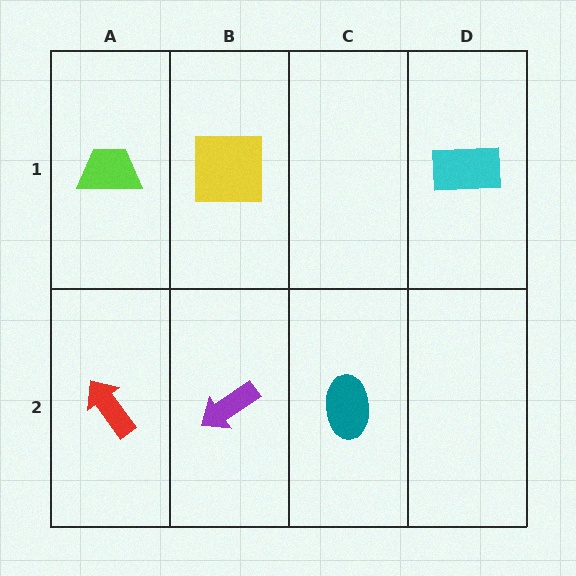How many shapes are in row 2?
3 shapes.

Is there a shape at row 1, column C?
No, that cell is empty.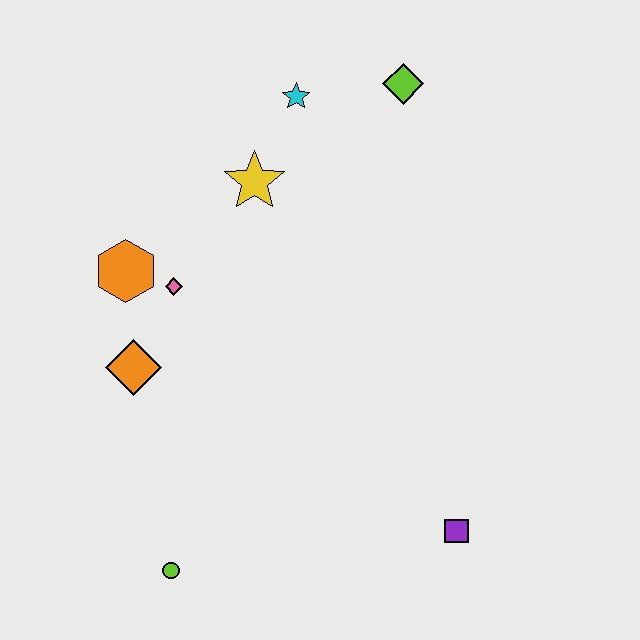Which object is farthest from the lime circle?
The lime diamond is farthest from the lime circle.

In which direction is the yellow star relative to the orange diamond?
The yellow star is above the orange diamond.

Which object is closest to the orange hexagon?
The pink diamond is closest to the orange hexagon.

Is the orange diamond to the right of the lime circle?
No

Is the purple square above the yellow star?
No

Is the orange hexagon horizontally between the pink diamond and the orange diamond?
No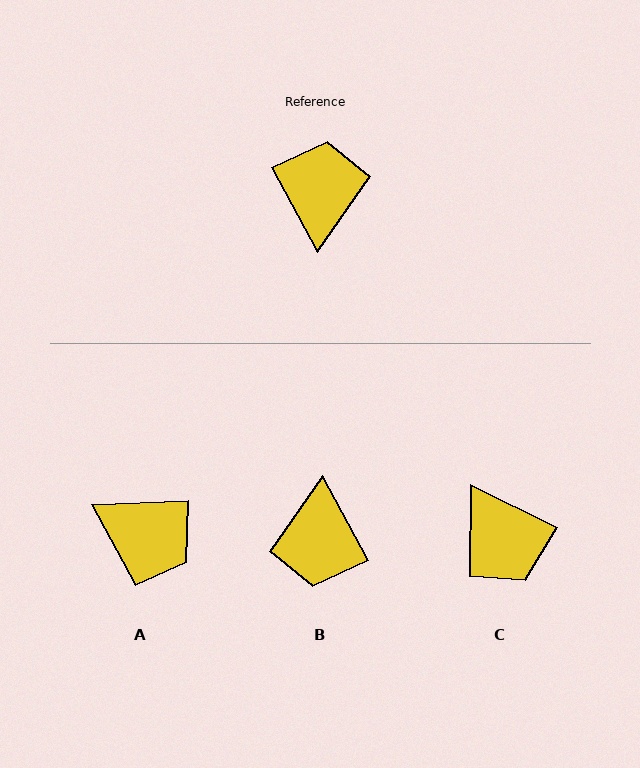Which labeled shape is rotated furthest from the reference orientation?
B, about 180 degrees away.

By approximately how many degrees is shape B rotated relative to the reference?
Approximately 180 degrees counter-clockwise.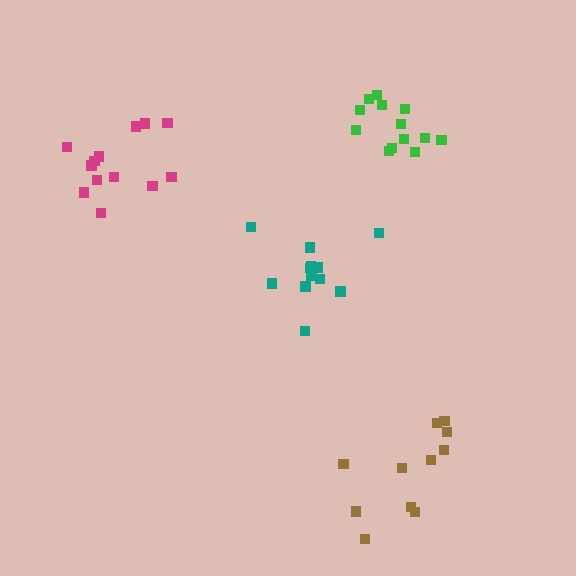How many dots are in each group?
Group 1: 13 dots, Group 2: 11 dots, Group 3: 13 dots, Group 4: 12 dots (49 total).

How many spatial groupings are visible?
There are 4 spatial groupings.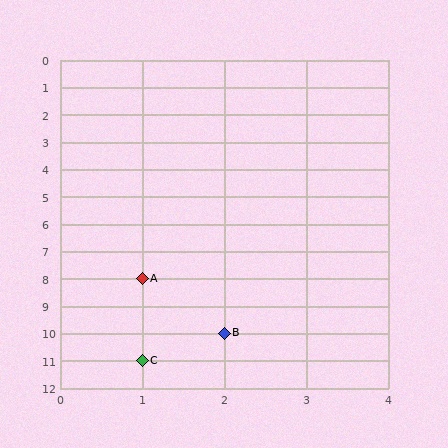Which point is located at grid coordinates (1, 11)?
Point C is at (1, 11).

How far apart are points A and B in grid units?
Points A and B are 1 column and 2 rows apart (about 2.2 grid units diagonally).